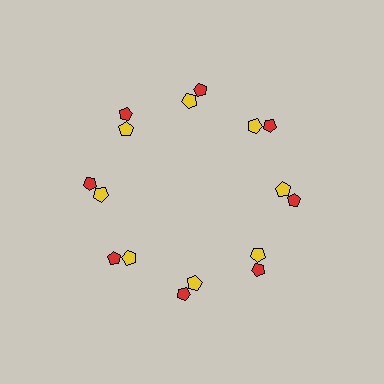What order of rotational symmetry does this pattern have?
This pattern has 8-fold rotational symmetry.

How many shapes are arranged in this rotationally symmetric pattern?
There are 16 shapes, arranged in 8 groups of 2.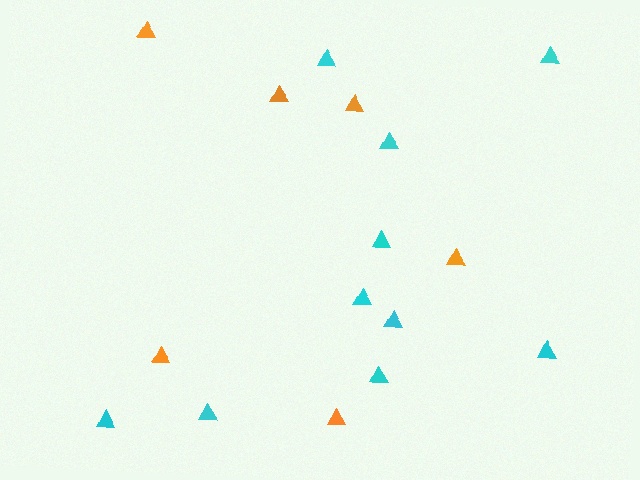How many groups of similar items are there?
There are 2 groups: one group of orange triangles (6) and one group of cyan triangles (10).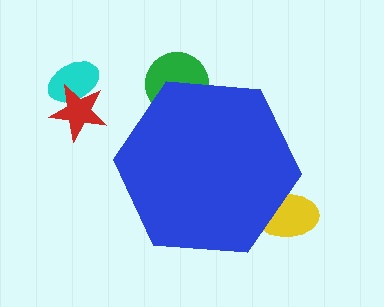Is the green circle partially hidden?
Yes, the green circle is partially hidden behind the blue hexagon.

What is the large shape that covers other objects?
A blue hexagon.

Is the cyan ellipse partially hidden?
No, the cyan ellipse is fully visible.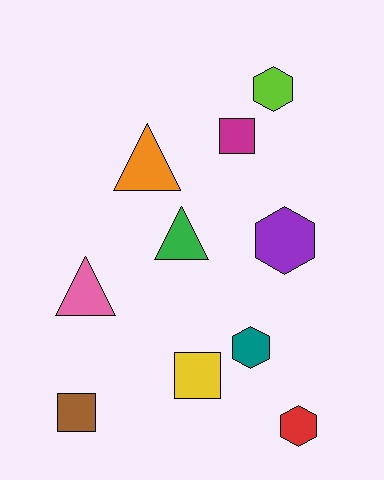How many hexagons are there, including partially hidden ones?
There are 4 hexagons.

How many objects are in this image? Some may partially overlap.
There are 10 objects.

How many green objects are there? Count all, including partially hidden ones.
There is 1 green object.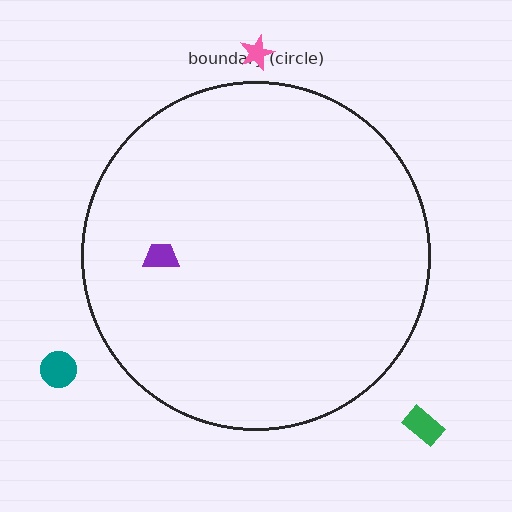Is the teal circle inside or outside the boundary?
Outside.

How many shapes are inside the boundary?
1 inside, 3 outside.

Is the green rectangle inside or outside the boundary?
Outside.